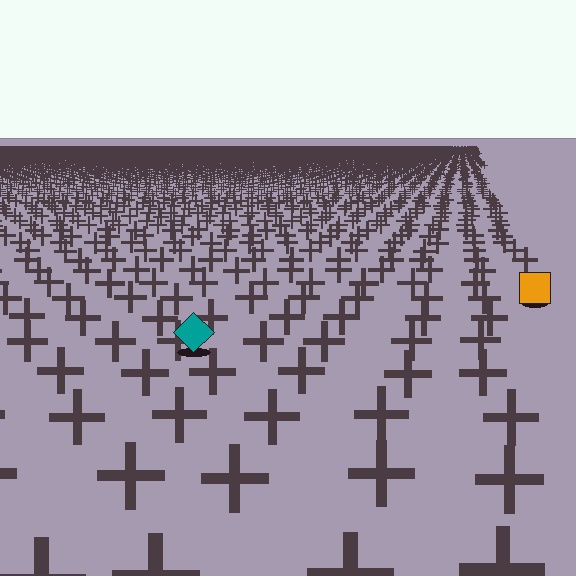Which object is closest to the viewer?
The teal diamond is closest. The texture marks near it are larger and more spread out.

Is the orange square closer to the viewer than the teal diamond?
No. The teal diamond is closer — you can tell from the texture gradient: the ground texture is coarser near it.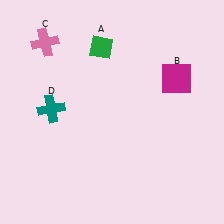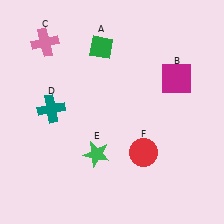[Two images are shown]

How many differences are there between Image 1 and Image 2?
There are 2 differences between the two images.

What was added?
A green star (E), a red circle (F) were added in Image 2.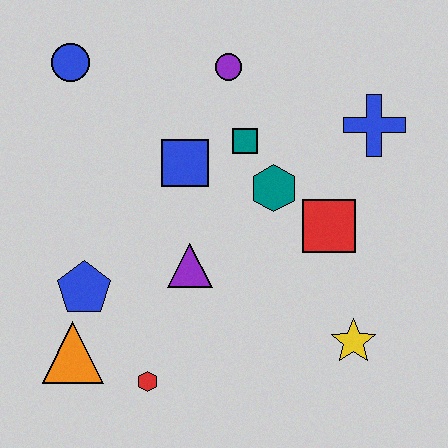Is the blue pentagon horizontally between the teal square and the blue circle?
Yes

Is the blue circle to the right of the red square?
No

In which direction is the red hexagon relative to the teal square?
The red hexagon is below the teal square.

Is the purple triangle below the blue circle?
Yes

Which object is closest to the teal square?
The teal hexagon is closest to the teal square.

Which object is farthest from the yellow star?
The blue circle is farthest from the yellow star.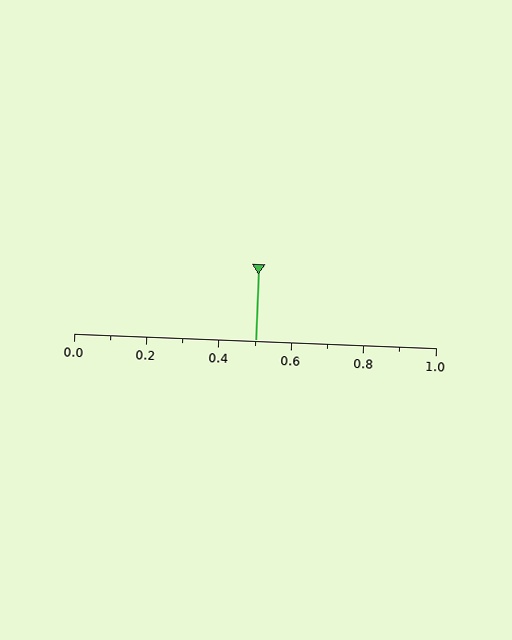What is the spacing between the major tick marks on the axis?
The major ticks are spaced 0.2 apart.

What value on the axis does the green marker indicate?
The marker indicates approximately 0.5.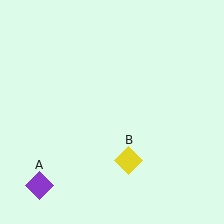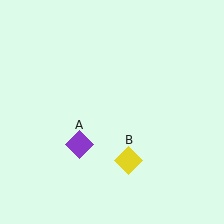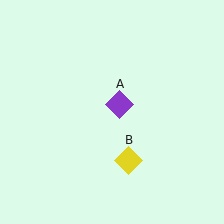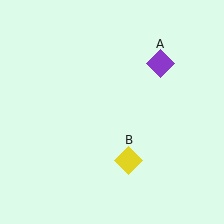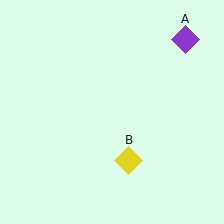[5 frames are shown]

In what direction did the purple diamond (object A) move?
The purple diamond (object A) moved up and to the right.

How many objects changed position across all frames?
1 object changed position: purple diamond (object A).